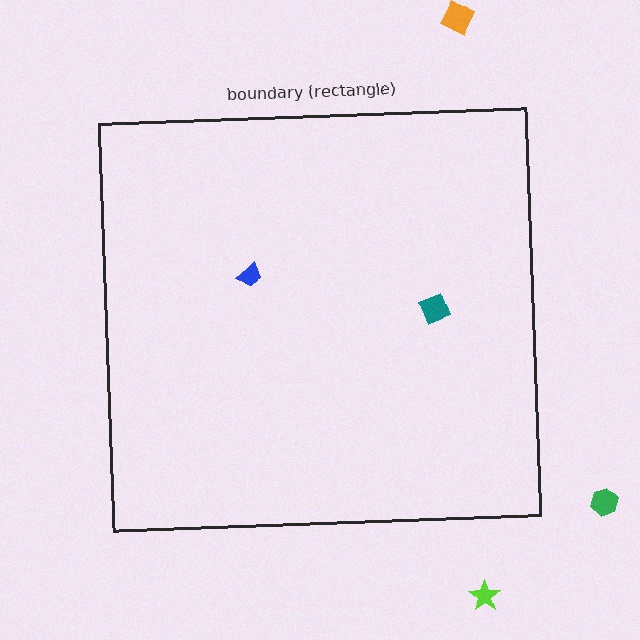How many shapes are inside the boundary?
2 inside, 3 outside.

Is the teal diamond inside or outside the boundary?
Inside.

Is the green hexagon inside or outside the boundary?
Outside.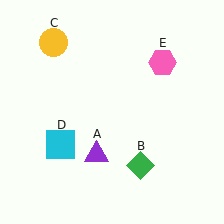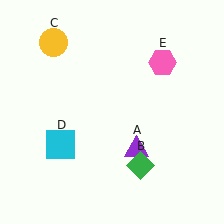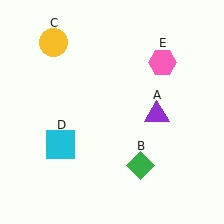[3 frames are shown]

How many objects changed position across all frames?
1 object changed position: purple triangle (object A).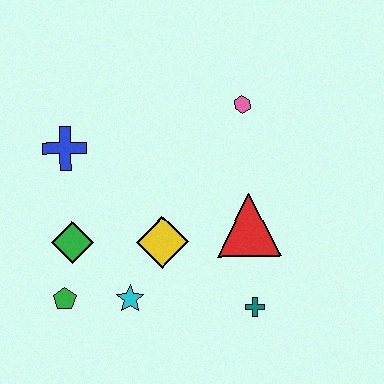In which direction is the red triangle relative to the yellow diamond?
The red triangle is to the right of the yellow diamond.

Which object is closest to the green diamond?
The green pentagon is closest to the green diamond.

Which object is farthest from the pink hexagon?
The green pentagon is farthest from the pink hexagon.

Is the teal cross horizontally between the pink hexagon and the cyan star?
No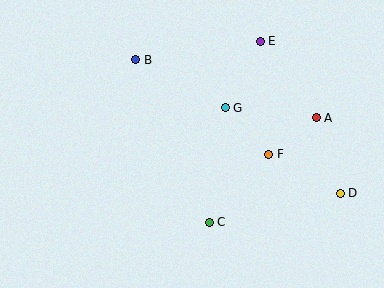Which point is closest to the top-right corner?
Point E is closest to the top-right corner.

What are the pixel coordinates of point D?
Point D is at (340, 193).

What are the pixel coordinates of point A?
Point A is at (316, 118).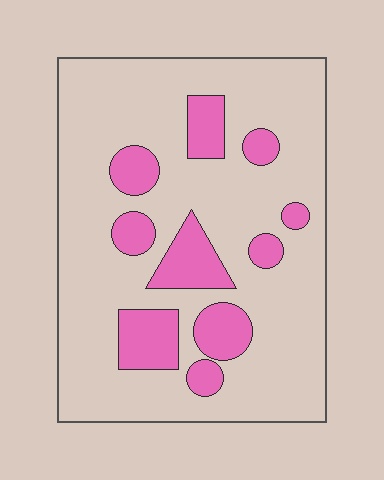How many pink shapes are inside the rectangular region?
10.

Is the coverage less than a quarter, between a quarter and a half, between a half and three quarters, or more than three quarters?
Less than a quarter.